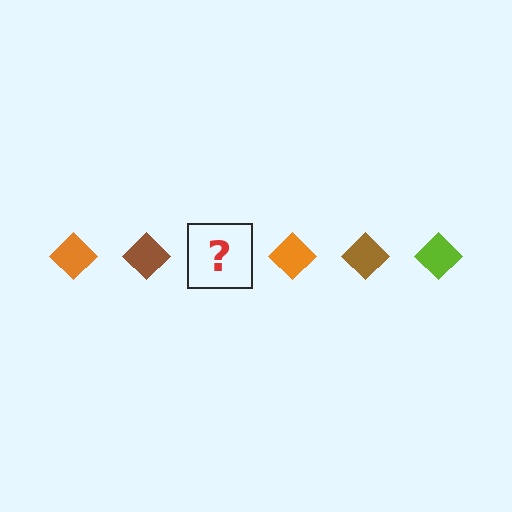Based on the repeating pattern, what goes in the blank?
The blank should be a lime diamond.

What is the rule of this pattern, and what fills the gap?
The rule is that the pattern cycles through orange, brown, lime diamonds. The gap should be filled with a lime diamond.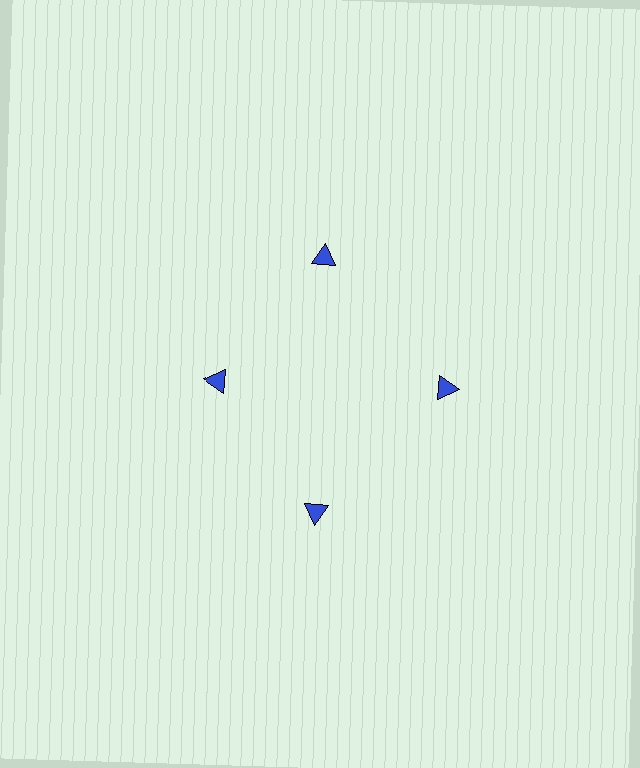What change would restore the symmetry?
The symmetry would be restored by moving it outward, back onto the ring so that all 4 triangles sit at equal angles and equal distance from the center.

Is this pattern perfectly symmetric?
No. The 4 blue triangles are arranged in a ring, but one element near the 9 o'clock position is pulled inward toward the center, breaking the 4-fold rotational symmetry.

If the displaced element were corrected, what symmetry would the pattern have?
It would have 4-fold rotational symmetry — the pattern would map onto itself every 90 degrees.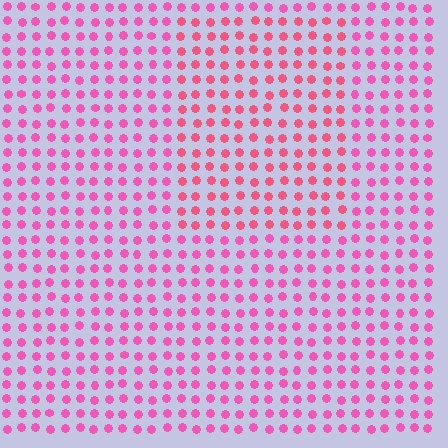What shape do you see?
I see a rectangle.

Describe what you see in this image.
The image is filled with small pink elements in a uniform arrangement. A rectangle-shaped region is visible where the elements are tinted to a slightly different hue, forming a subtle color boundary.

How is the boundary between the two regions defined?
The boundary is defined purely by a slight shift in hue (about 21 degrees). Spacing, size, and orientation are identical on both sides.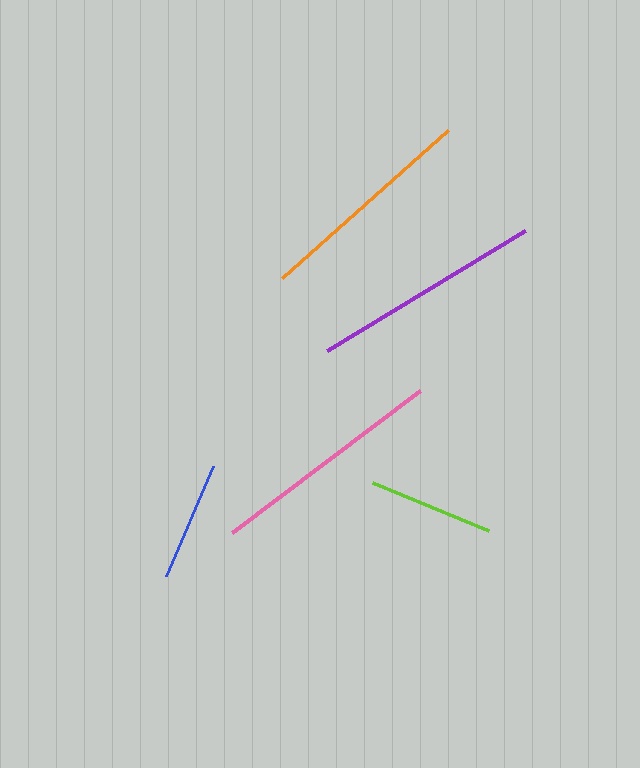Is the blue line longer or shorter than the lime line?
The lime line is longer than the blue line.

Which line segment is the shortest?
The blue line is the shortest at approximately 119 pixels.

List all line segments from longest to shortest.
From longest to shortest: pink, purple, orange, lime, blue.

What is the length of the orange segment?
The orange segment is approximately 223 pixels long.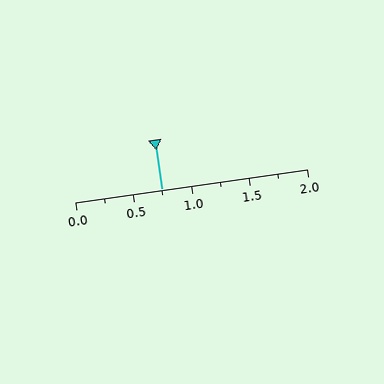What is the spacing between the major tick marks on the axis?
The major ticks are spaced 0.5 apart.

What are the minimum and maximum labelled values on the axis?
The axis runs from 0.0 to 2.0.